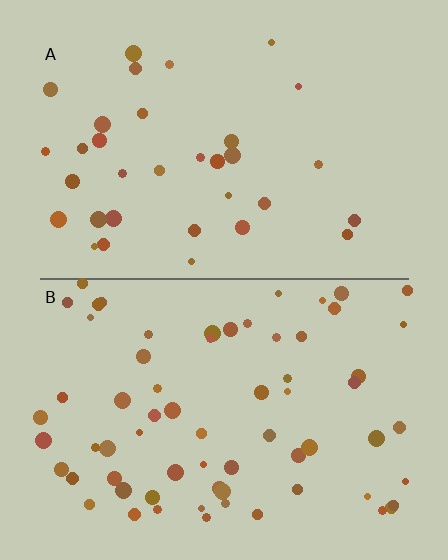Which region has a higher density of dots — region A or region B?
B (the bottom).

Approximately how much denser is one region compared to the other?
Approximately 2.0× — region B over region A.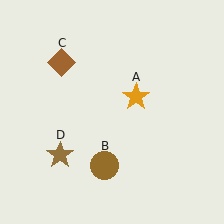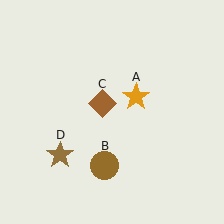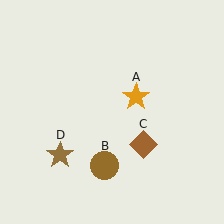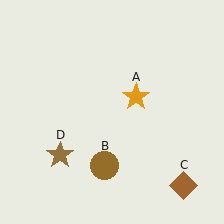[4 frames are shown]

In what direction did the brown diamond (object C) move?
The brown diamond (object C) moved down and to the right.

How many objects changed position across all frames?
1 object changed position: brown diamond (object C).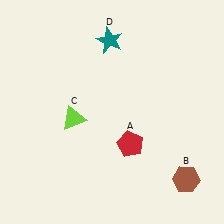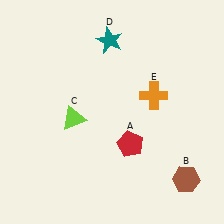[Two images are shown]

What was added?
An orange cross (E) was added in Image 2.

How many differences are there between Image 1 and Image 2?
There is 1 difference between the two images.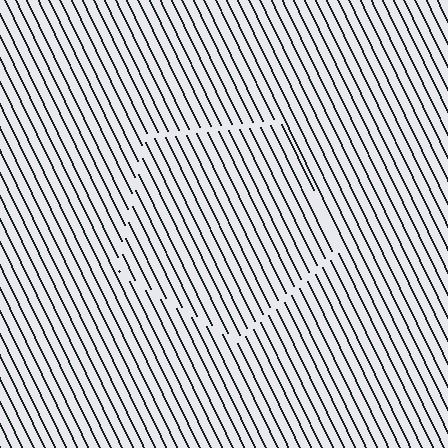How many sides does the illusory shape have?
5 sides — the line-ends trace a pentagon.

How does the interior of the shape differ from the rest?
The interior of the shape contains the same grating, shifted by half a period — the contour is defined by the phase discontinuity where line-ends from the inner and outer gratings abut.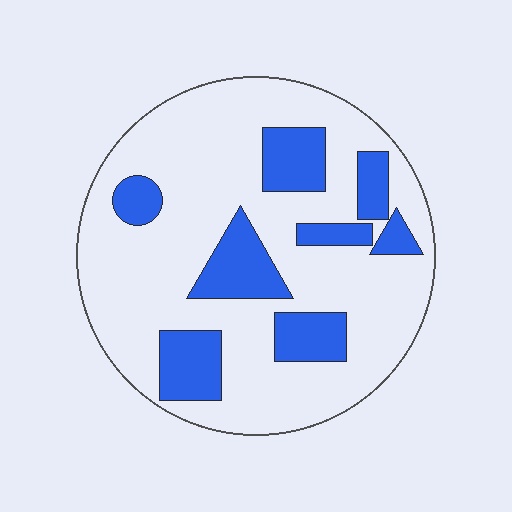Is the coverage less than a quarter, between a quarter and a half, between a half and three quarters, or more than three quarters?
Less than a quarter.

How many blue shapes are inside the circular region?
8.